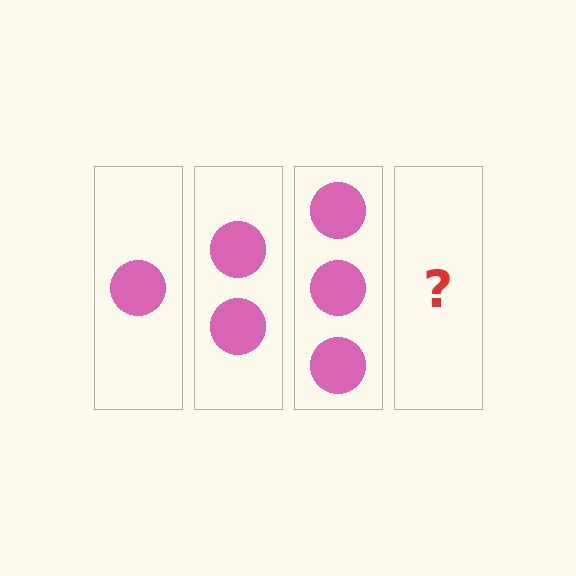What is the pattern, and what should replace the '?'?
The pattern is that each step adds one more circle. The '?' should be 4 circles.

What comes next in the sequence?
The next element should be 4 circles.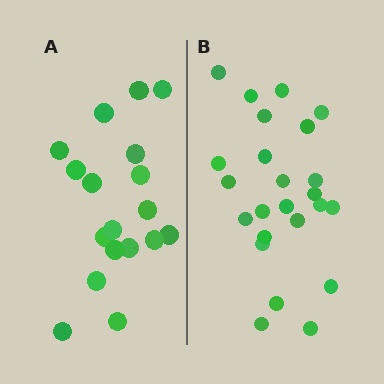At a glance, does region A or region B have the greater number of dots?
Region B (the right region) has more dots.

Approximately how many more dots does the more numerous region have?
Region B has about 6 more dots than region A.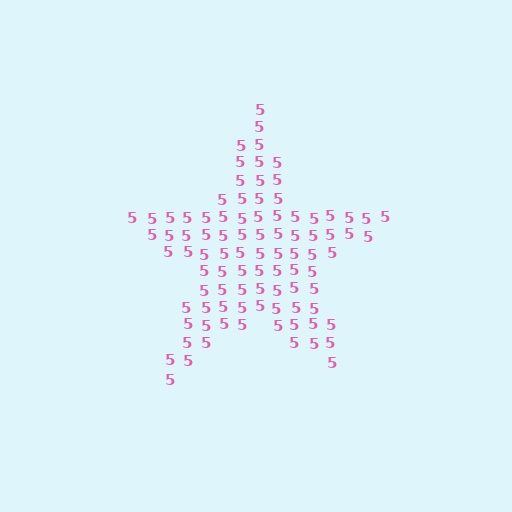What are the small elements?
The small elements are digit 5's.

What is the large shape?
The large shape is a star.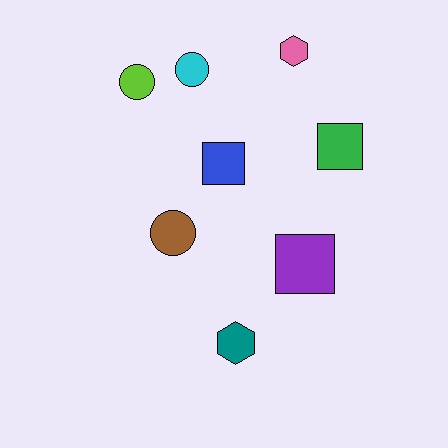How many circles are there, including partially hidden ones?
There are 3 circles.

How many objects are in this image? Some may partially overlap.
There are 8 objects.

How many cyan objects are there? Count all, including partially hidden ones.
There is 1 cyan object.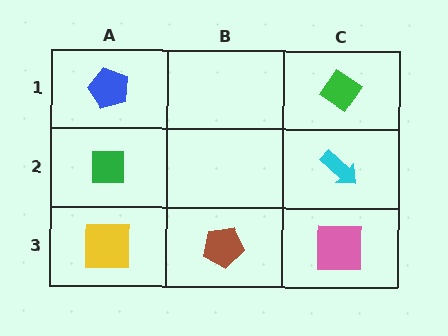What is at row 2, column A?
A green square.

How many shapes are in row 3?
3 shapes.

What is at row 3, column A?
A yellow square.